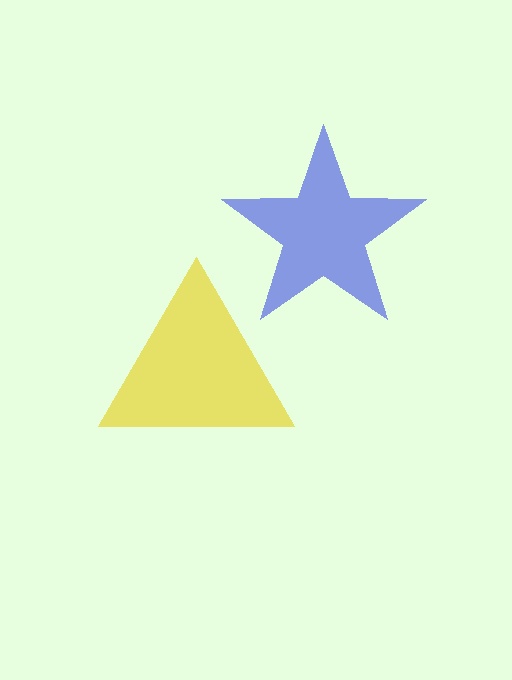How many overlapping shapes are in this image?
There are 2 overlapping shapes in the image.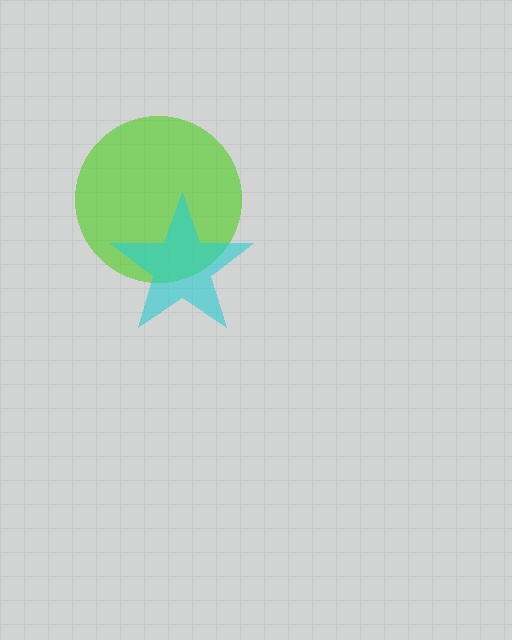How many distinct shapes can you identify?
There are 2 distinct shapes: a lime circle, a cyan star.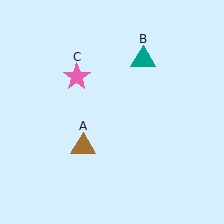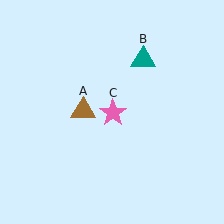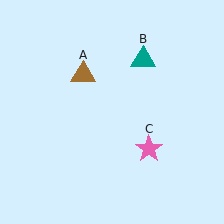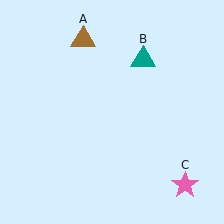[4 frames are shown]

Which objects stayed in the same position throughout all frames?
Teal triangle (object B) remained stationary.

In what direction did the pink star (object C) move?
The pink star (object C) moved down and to the right.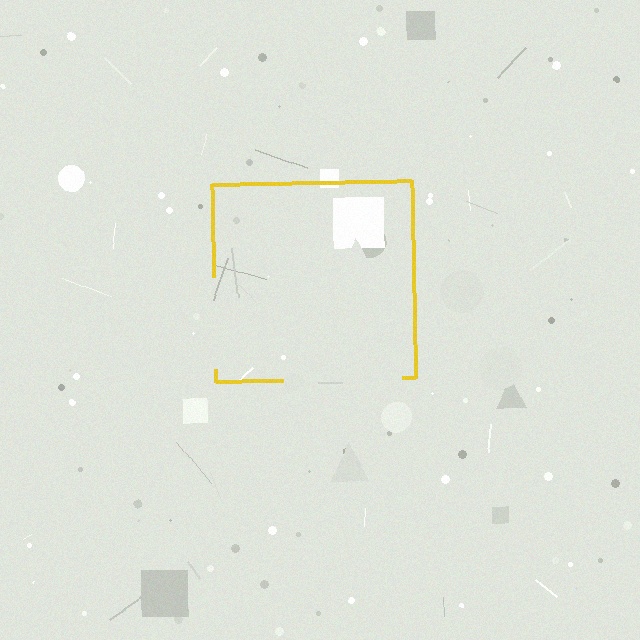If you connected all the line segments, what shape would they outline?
They would outline a square.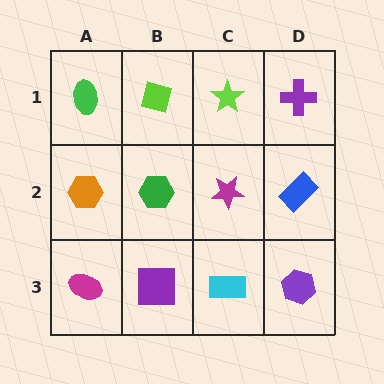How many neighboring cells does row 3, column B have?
3.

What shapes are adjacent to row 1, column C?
A magenta star (row 2, column C), a lime diamond (row 1, column B), a purple cross (row 1, column D).